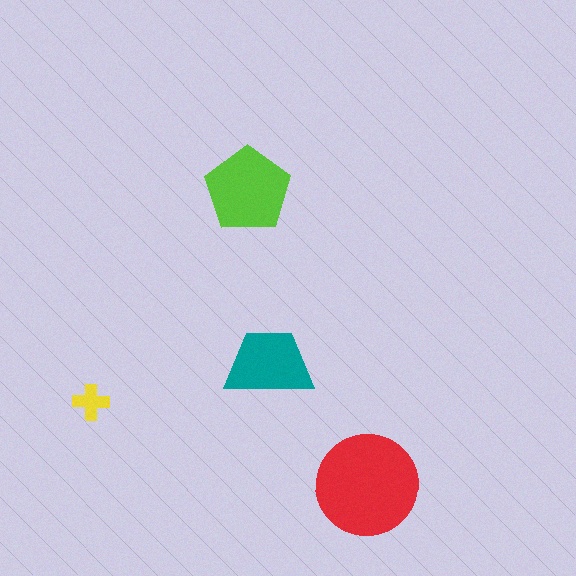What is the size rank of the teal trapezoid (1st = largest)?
3rd.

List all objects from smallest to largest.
The yellow cross, the teal trapezoid, the lime pentagon, the red circle.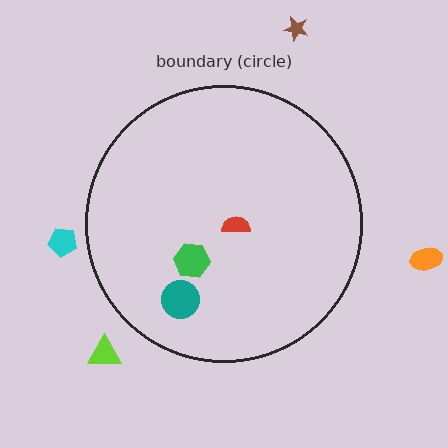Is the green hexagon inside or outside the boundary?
Inside.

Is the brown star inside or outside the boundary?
Outside.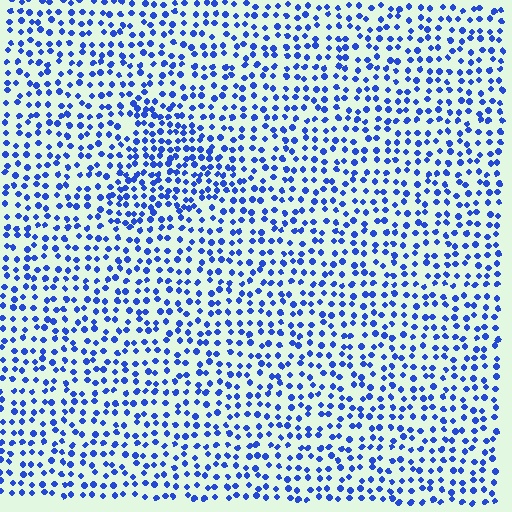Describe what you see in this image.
The image contains small blue elements arranged at two different densities. A triangle-shaped region is visible where the elements are more densely packed than the surrounding area.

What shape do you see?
I see a triangle.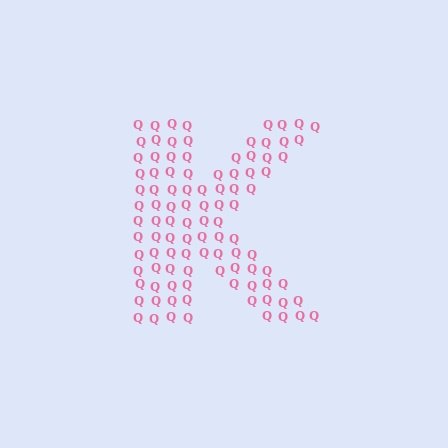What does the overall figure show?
The overall figure shows the letter K.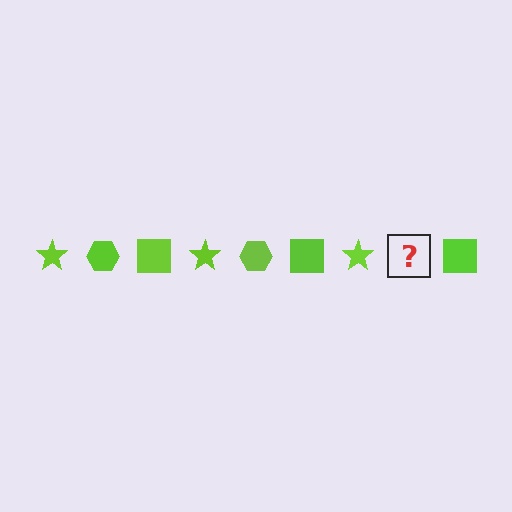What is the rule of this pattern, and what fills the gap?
The rule is that the pattern cycles through star, hexagon, square shapes in lime. The gap should be filled with a lime hexagon.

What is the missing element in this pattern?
The missing element is a lime hexagon.